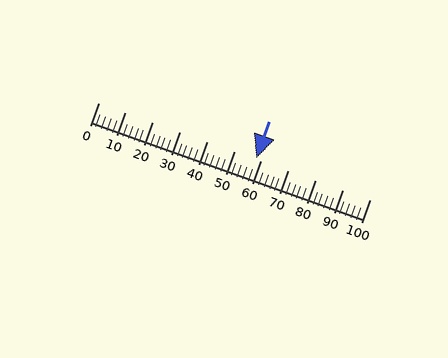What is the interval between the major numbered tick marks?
The major tick marks are spaced 10 units apart.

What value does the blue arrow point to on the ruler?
The blue arrow points to approximately 58.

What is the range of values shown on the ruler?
The ruler shows values from 0 to 100.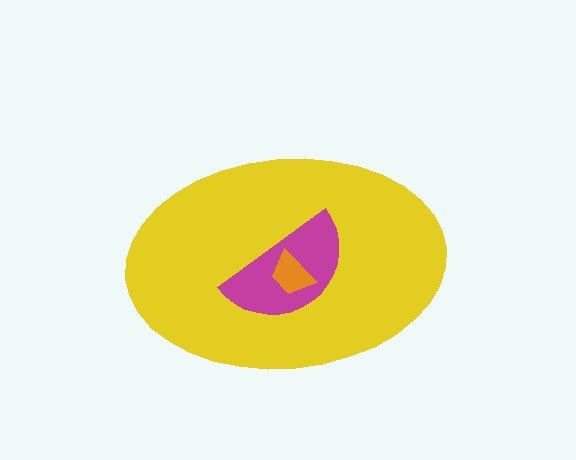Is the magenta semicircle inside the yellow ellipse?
Yes.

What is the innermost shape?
The orange trapezoid.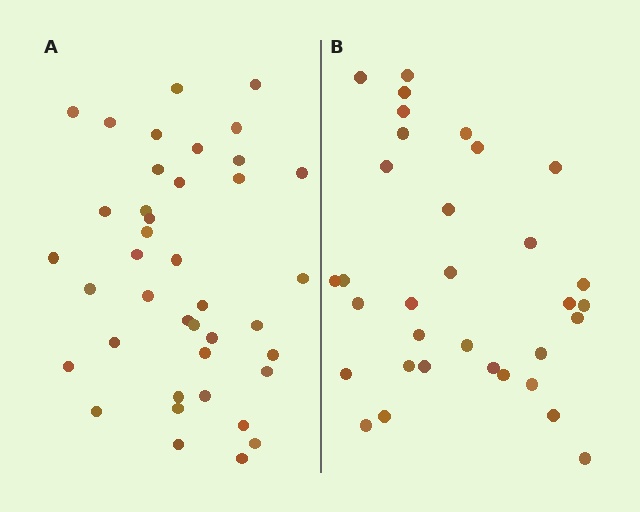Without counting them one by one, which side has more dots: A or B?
Region A (the left region) has more dots.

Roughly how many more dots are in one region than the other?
Region A has roughly 8 or so more dots than region B.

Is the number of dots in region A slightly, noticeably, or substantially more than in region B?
Region A has only slightly more — the two regions are fairly close. The ratio is roughly 1.2 to 1.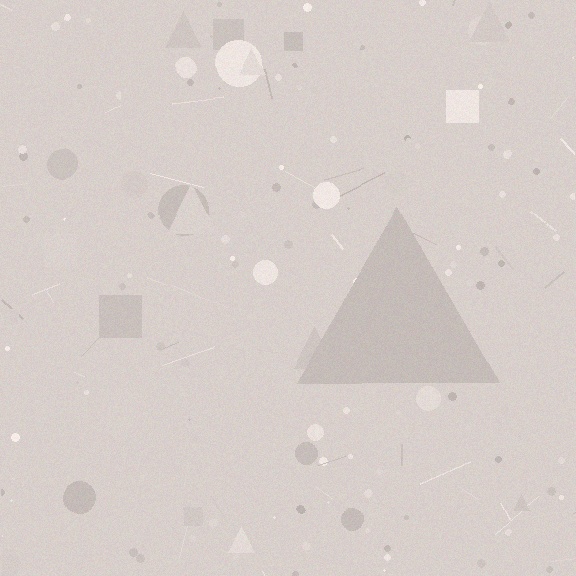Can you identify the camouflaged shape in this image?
The camouflaged shape is a triangle.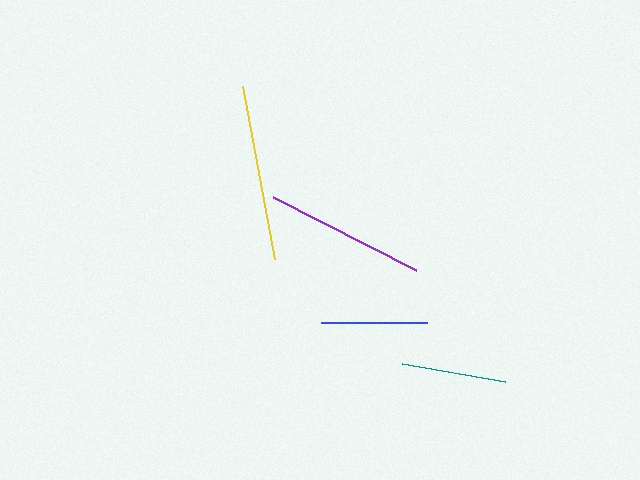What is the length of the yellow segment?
The yellow segment is approximately 176 pixels long.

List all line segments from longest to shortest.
From longest to shortest: yellow, purple, teal, blue.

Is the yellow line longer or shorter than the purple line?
The yellow line is longer than the purple line.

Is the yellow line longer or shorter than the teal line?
The yellow line is longer than the teal line.